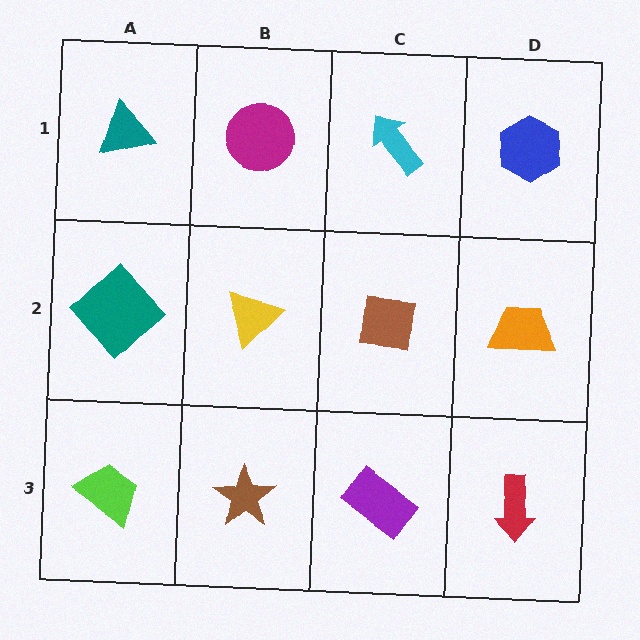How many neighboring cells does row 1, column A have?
2.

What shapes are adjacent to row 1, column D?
An orange trapezoid (row 2, column D), a cyan arrow (row 1, column C).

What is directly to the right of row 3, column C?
A red arrow.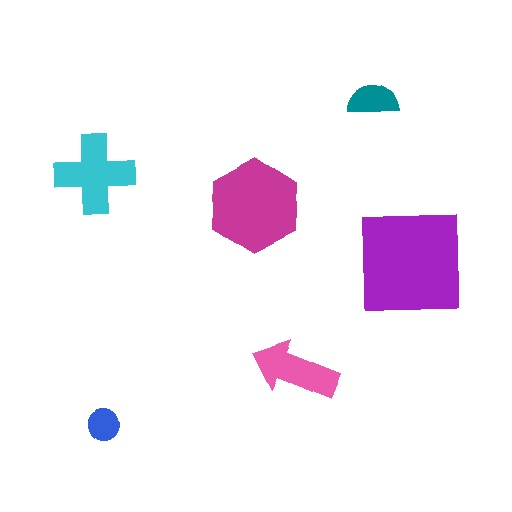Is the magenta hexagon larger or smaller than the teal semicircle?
Larger.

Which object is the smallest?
The blue circle.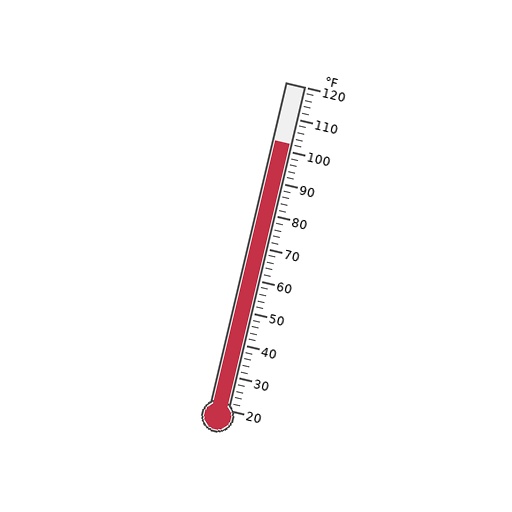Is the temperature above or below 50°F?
The temperature is above 50°F.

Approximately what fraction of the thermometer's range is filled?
The thermometer is filled to approximately 80% of its range.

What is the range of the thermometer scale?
The thermometer scale ranges from 20°F to 120°F.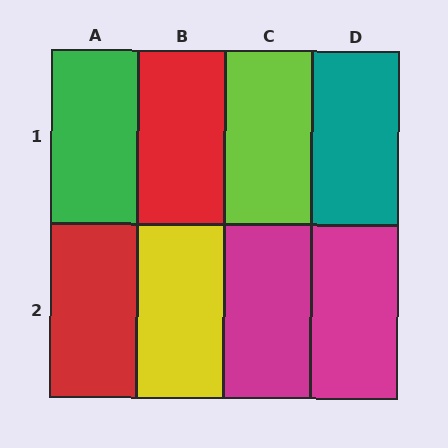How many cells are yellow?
1 cell is yellow.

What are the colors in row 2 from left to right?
Red, yellow, magenta, magenta.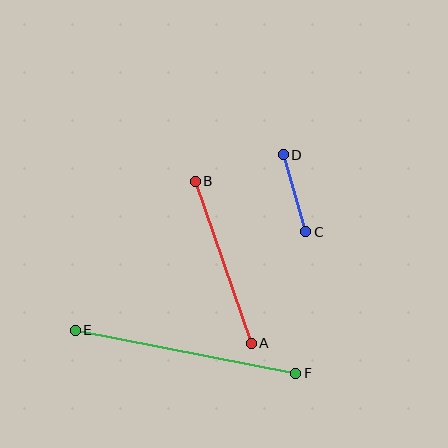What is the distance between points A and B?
The distance is approximately 171 pixels.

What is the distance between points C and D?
The distance is approximately 80 pixels.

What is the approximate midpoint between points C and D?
The midpoint is at approximately (294, 193) pixels.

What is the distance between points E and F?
The distance is approximately 225 pixels.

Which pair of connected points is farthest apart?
Points E and F are farthest apart.